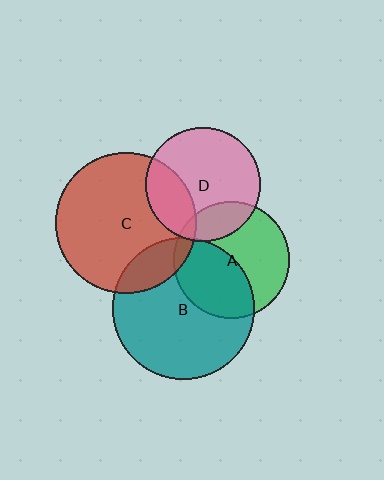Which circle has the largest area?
Circle B (teal).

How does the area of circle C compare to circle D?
Approximately 1.5 times.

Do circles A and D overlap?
Yes.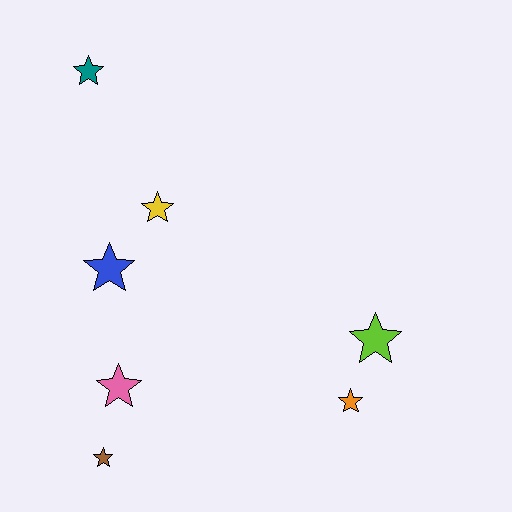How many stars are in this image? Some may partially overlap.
There are 7 stars.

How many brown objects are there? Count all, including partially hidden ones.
There is 1 brown object.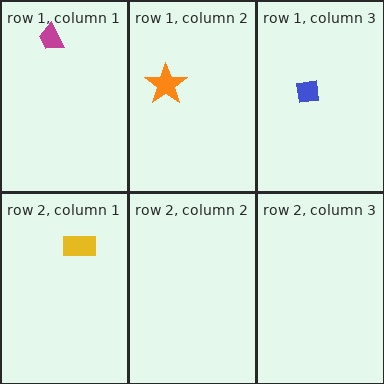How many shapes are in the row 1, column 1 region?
1.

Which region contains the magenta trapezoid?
The row 1, column 1 region.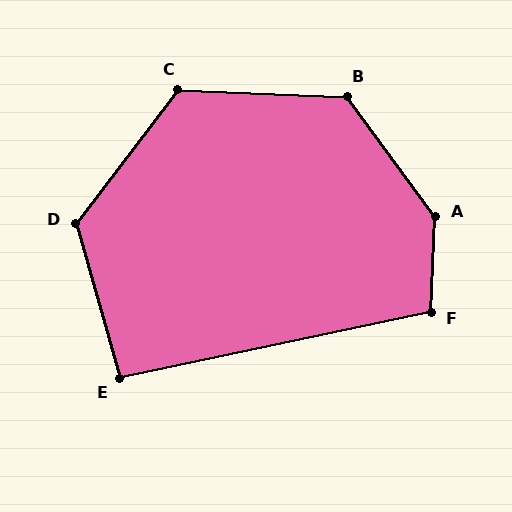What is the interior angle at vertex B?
Approximately 129 degrees (obtuse).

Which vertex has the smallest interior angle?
E, at approximately 94 degrees.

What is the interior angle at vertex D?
Approximately 127 degrees (obtuse).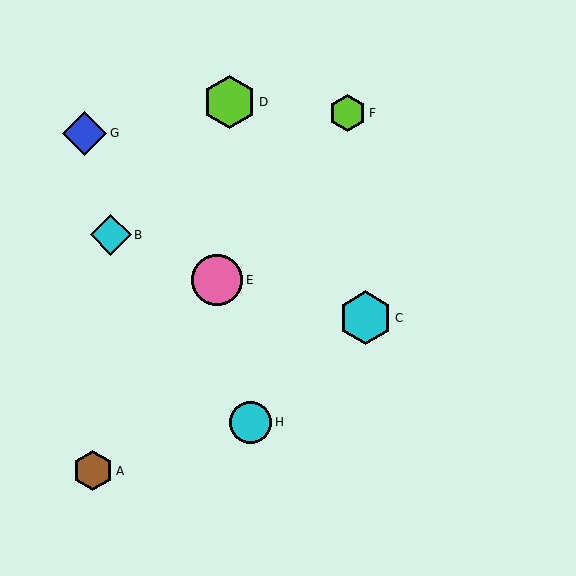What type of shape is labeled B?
Shape B is a cyan diamond.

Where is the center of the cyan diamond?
The center of the cyan diamond is at (111, 235).